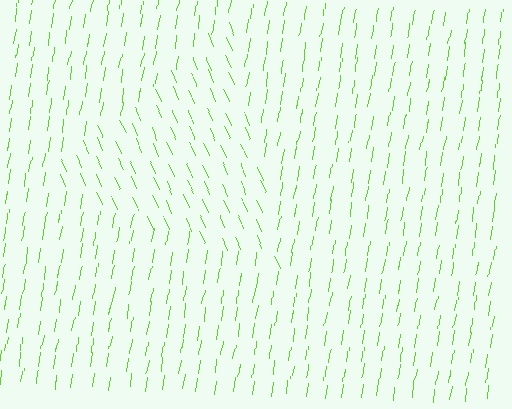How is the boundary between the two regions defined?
The boundary is defined purely by a change in line orientation (approximately 33 degrees difference). All lines are the same color and thickness.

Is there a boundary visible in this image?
Yes, there is a texture boundary formed by a change in line orientation.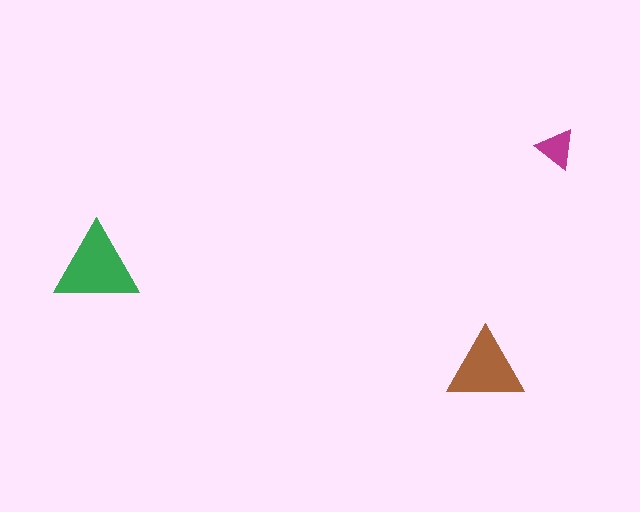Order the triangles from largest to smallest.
the green one, the brown one, the magenta one.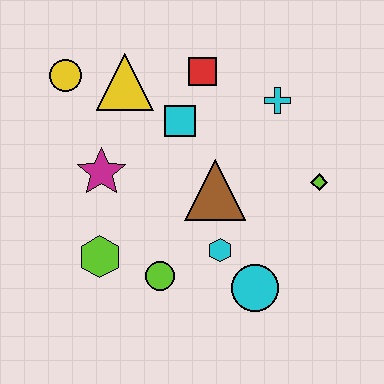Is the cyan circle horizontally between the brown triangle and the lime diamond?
Yes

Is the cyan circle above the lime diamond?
No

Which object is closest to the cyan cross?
The red square is closest to the cyan cross.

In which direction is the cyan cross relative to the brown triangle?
The cyan cross is above the brown triangle.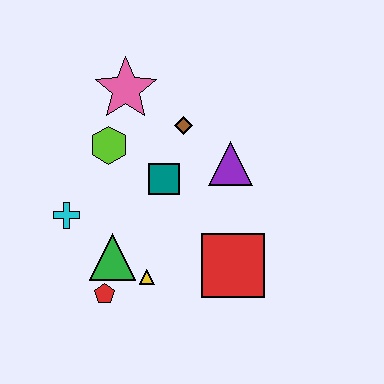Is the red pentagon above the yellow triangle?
No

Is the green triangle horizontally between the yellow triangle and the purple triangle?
No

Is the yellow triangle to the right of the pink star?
Yes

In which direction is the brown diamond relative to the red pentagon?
The brown diamond is above the red pentagon.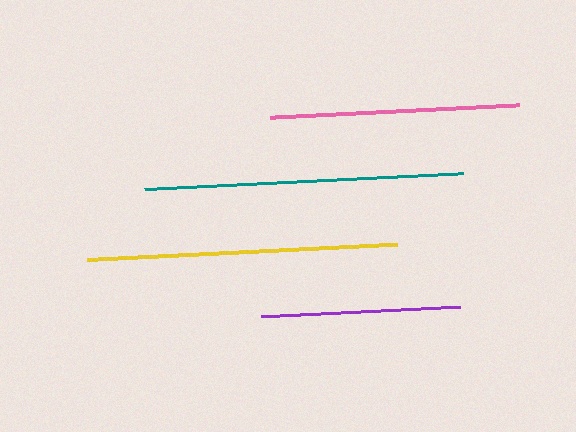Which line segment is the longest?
The teal line is the longest at approximately 319 pixels.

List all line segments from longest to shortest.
From longest to shortest: teal, yellow, pink, purple.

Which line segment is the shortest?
The purple line is the shortest at approximately 199 pixels.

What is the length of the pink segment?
The pink segment is approximately 249 pixels long.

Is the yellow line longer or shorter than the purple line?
The yellow line is longer than the purple line.